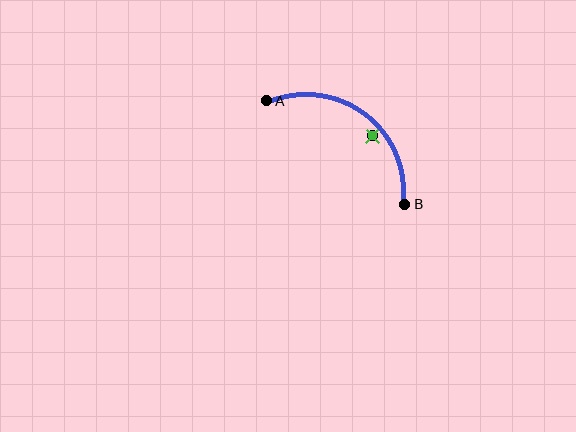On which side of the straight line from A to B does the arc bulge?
The arc bulges above and to the right of the straight line connecting A and B.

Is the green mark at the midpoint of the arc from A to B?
No — the green mark does not lie on the arc at all. It sits slightly inside the curve.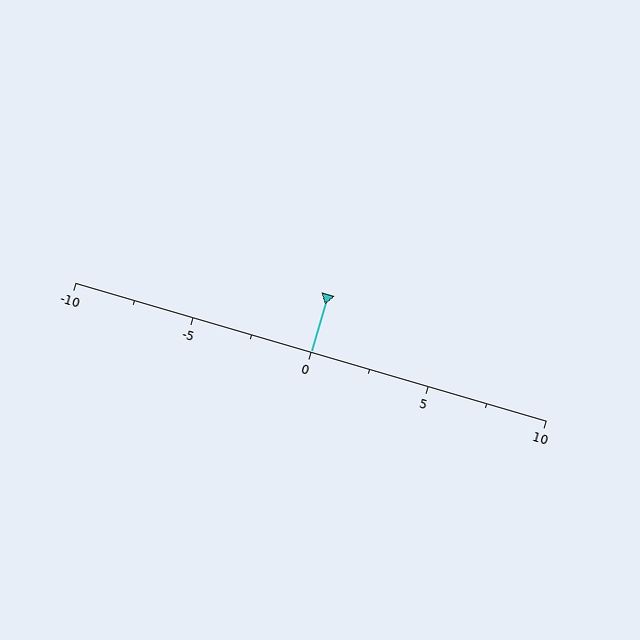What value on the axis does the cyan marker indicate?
The marker indicates approximately 0.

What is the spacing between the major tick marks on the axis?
The major ticks are spaced 5 apart.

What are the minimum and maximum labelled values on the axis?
The axis runs from -10 to 10.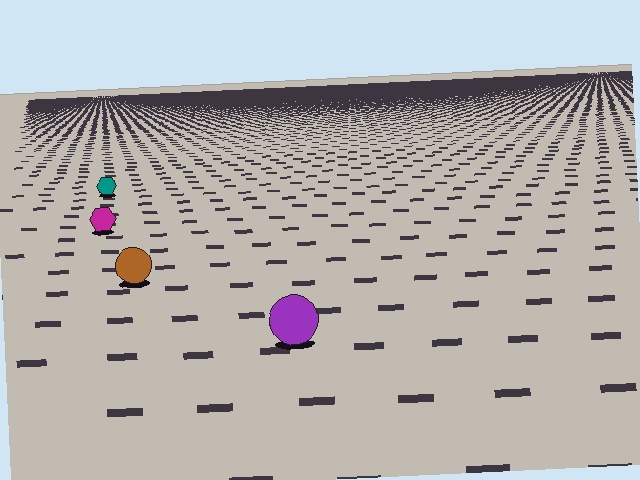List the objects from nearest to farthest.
From nearest to farthest: the purple circle, the brown circle, the magenta hexagon, the teal hexagon.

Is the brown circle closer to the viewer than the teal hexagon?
Yes. The brown circle is closer — you can tell from the texture gradient: the ground texture is coarser near it.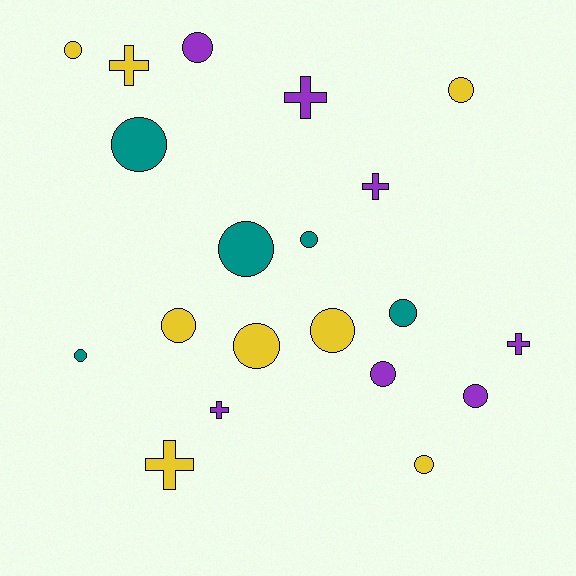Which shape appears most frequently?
Circle, with 14 objects.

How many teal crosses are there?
There are no teal crosses.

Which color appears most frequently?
Yellow, with 8 objects.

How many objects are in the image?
There are 20 objects.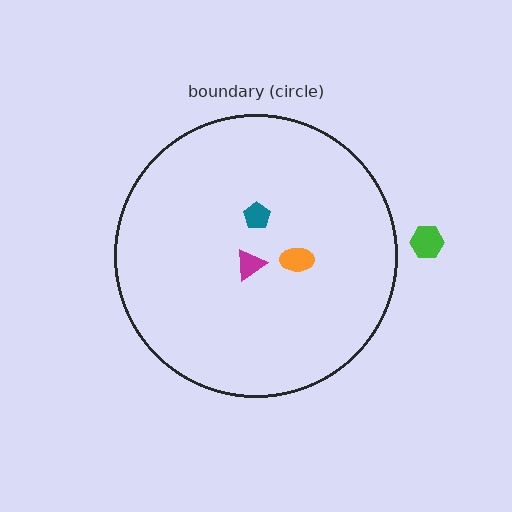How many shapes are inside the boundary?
3 inside, 1 outside.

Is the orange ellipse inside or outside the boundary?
Inside.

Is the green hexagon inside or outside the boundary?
Outside.